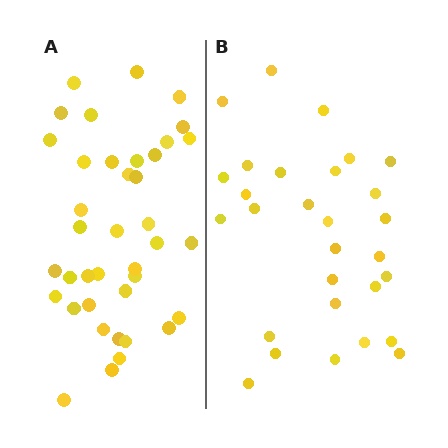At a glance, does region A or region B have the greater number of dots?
Region A (the left region) has more dots.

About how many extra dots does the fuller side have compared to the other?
Region A has roughly 10 or so more dots than region B.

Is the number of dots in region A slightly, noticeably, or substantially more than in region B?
Region A has noticeably more, but not dramatically so. The ratio is roughly 1.3 to 1.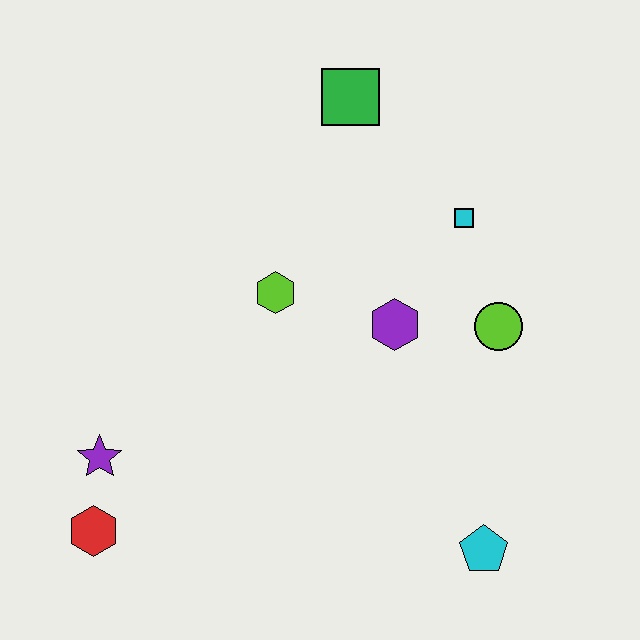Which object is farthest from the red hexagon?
The green square is farthest from the red hexagon.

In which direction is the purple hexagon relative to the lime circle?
The purple hexagon is to the left of the lime circle.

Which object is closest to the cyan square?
The lime circle is closest to the cyan square.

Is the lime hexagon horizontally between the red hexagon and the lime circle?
Yes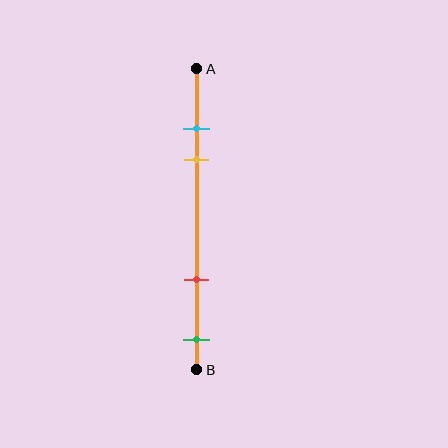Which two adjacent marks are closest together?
The cyan and yellow marks are the closest adjacent pair.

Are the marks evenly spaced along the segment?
No, the marks are not evenly spaced.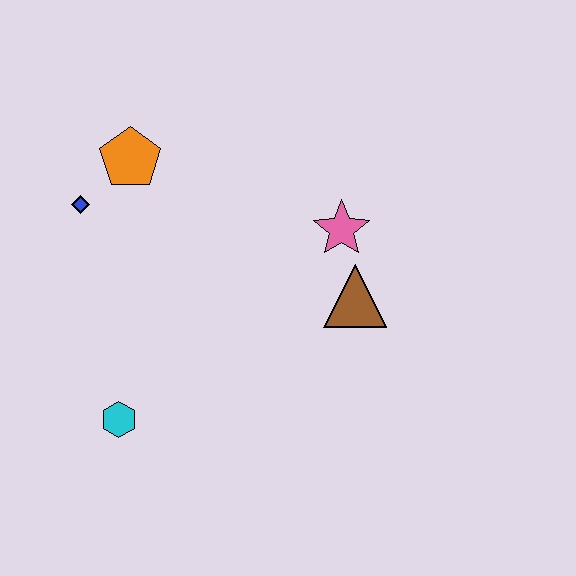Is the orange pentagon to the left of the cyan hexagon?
No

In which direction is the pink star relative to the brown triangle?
The pink star is above the brown triangle.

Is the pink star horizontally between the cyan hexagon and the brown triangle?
Yes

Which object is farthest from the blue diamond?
The brown triangle is farthest from the blue diamond.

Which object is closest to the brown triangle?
The pink star is closest to the brown triangle.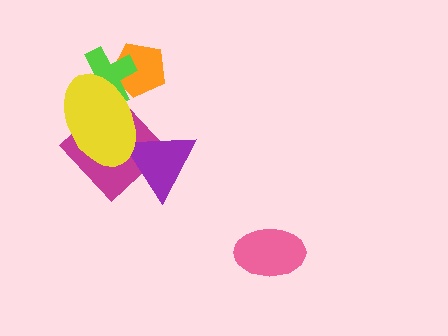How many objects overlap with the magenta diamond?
2 objects overlap with the magenta diamond.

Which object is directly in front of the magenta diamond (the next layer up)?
The purple triangle is directly in front of the magenta diamond.